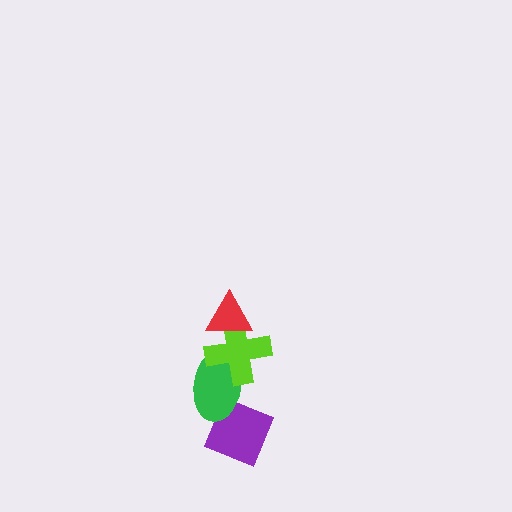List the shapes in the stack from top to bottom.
From top to bottom: the red triangle, the lime cross, the green ellipse, the purple diamond.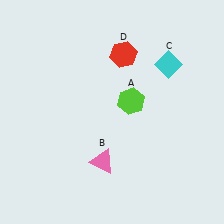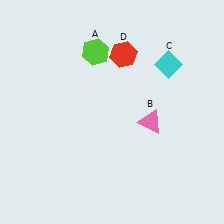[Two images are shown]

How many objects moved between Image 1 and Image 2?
2 objects moved between the two images.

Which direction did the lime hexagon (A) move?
The lime hexagon (A) moved up.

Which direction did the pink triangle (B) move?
The pink triangle (B) moved right.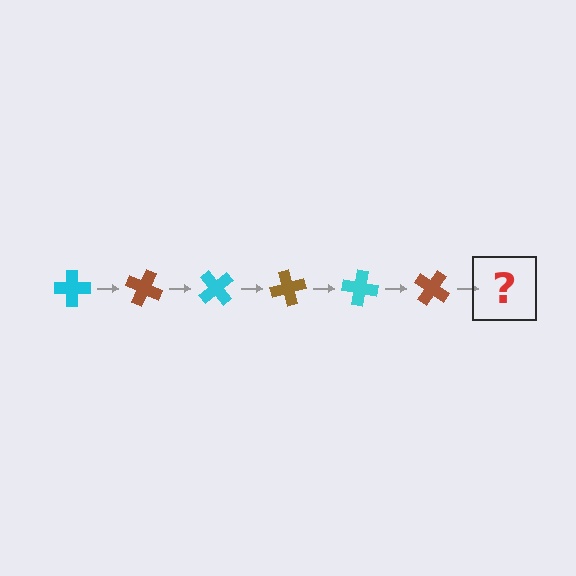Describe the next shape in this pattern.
It should be a cyan cross, rotated 150 degrees from the start.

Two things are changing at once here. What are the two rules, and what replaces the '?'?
The two rules are that it rotates 25 degrees each step and the color cycles through cyan and brown. The '?' should be a cyan cross, rotated 150 degrees from the start.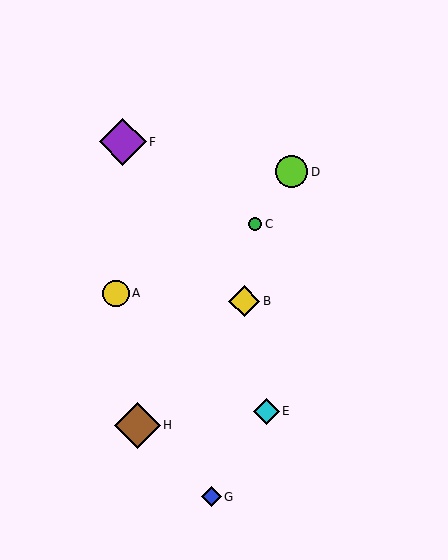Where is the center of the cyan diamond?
The center of the cyan diamond is at (267, 411).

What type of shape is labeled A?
Shape A is a yellow circle.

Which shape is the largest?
The purple diamond (labeled F) is the largest.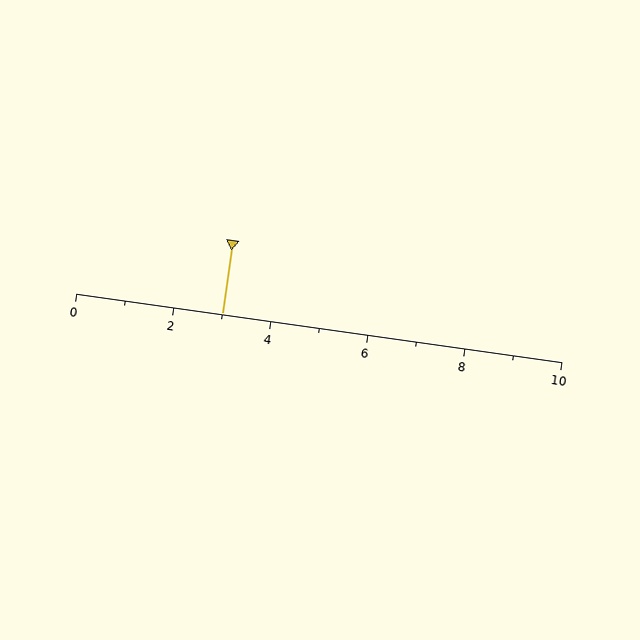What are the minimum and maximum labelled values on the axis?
The axis runs from 0 to 10.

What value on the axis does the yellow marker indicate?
The marker indicates approximately 3.